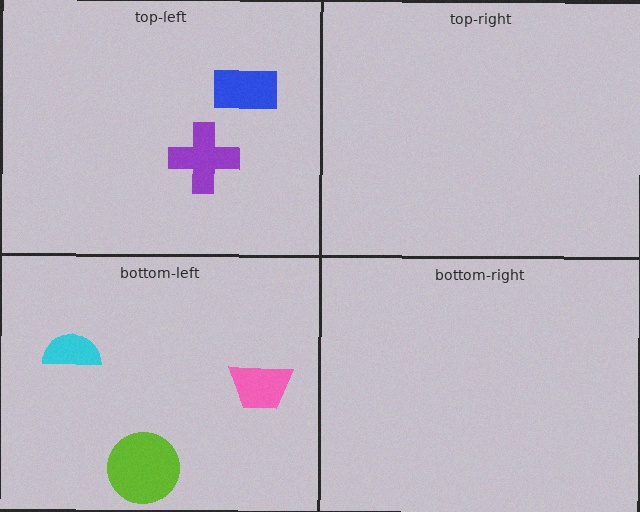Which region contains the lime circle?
The bottom-left region.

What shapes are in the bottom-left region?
The cyan semicircle, the pink trapezoid, the lime circle.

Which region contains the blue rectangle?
The top-left region.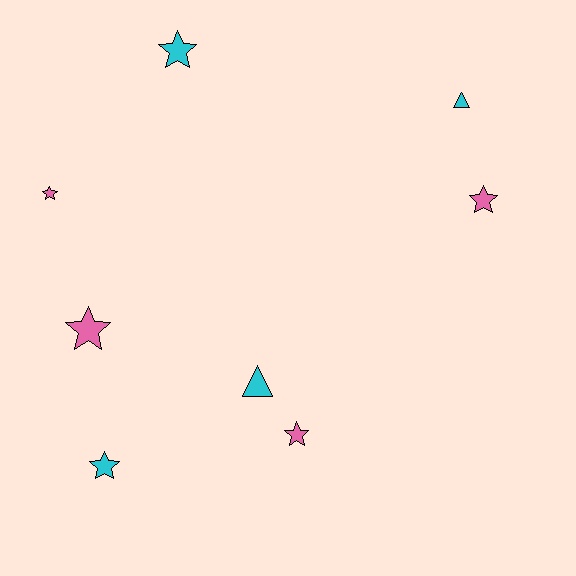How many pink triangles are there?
There are no pink triangles.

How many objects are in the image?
There are 8 objects.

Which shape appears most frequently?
Star, with 6 objects.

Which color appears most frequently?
Cyan, with 4 objects.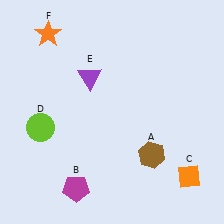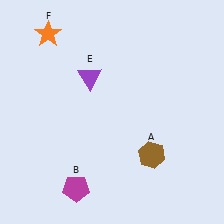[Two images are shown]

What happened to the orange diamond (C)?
The orange diamond (C) was removed in Image 2. It was in the bottom-right area of Image 1.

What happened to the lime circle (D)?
The lime circle (D) was removed in Image 2. It was in the bottom-left area of Image 1.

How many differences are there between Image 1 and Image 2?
There are 2 differences between the two images.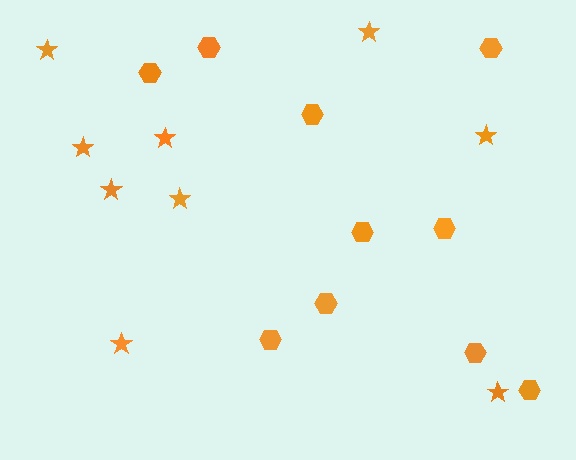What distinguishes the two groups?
There are 2 groups: one group of hexagons (10) and one group of stars (9).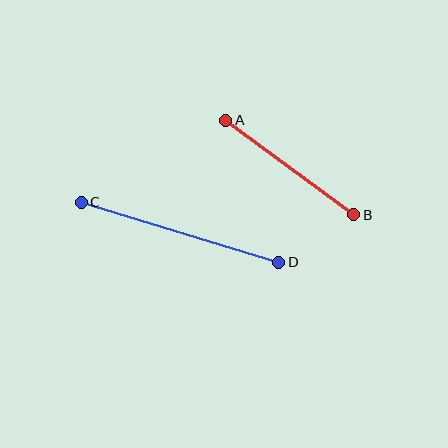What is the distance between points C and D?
The distance is approximately 207 pixels.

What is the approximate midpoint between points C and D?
The midpoint is at approximately (180, 232) pixels.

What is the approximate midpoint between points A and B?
The midpoint is at approximately (290, 167) pixels.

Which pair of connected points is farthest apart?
Points C and D are farthest apart.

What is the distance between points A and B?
The distance is approximately 159 pixels.